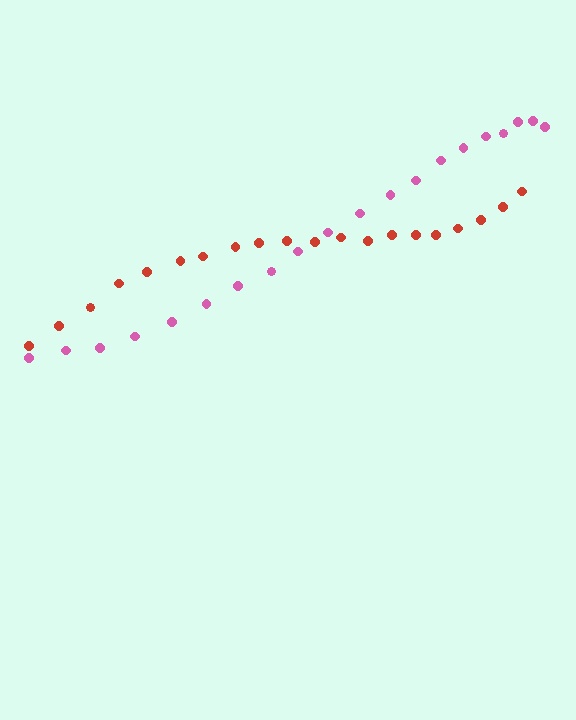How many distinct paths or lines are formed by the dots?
There are 2 distinct paths.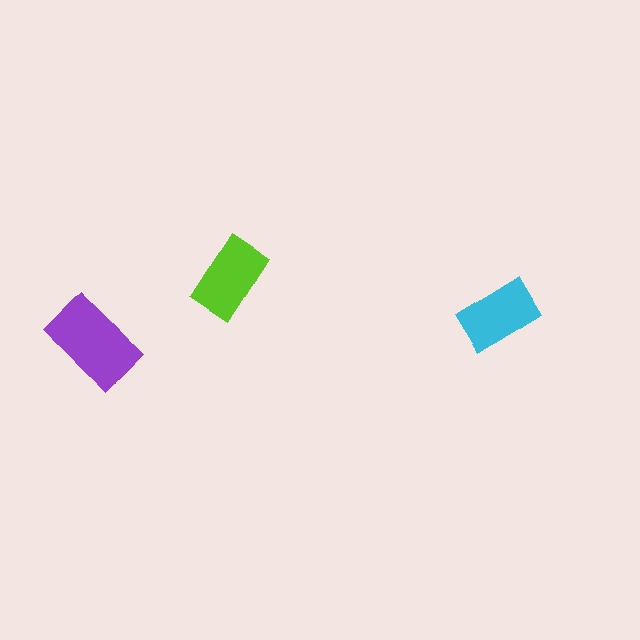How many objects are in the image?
There are 3 objects in the image.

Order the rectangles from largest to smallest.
the purple one, the lime one, the cyan one.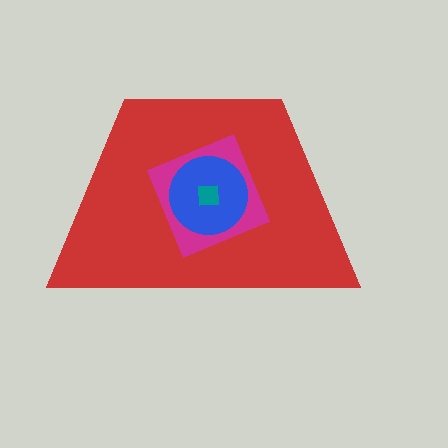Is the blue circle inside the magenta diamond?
Yes.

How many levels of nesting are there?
4.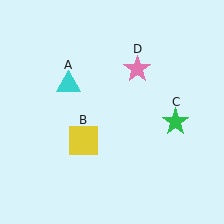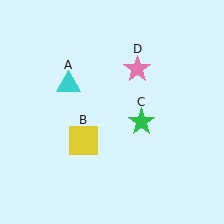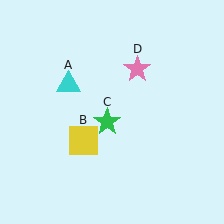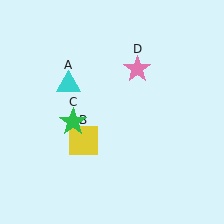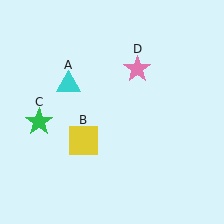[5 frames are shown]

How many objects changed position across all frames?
1 object changed position: green star (object C).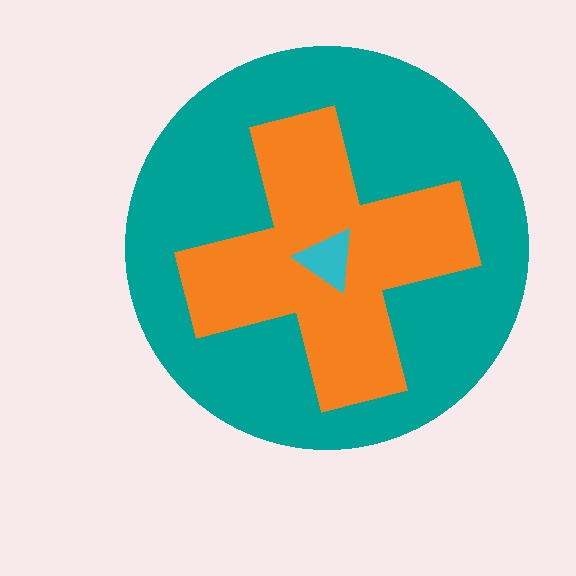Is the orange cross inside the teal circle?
Yes.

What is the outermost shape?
The teal circle.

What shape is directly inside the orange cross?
The cyan triangle.